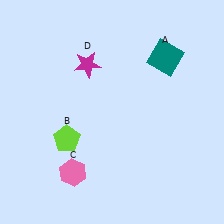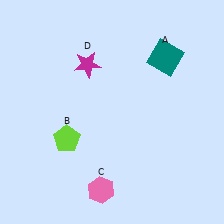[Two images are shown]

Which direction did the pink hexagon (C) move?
The pink hexagon (C) moved right.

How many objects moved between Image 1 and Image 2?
1 object moved between the two images.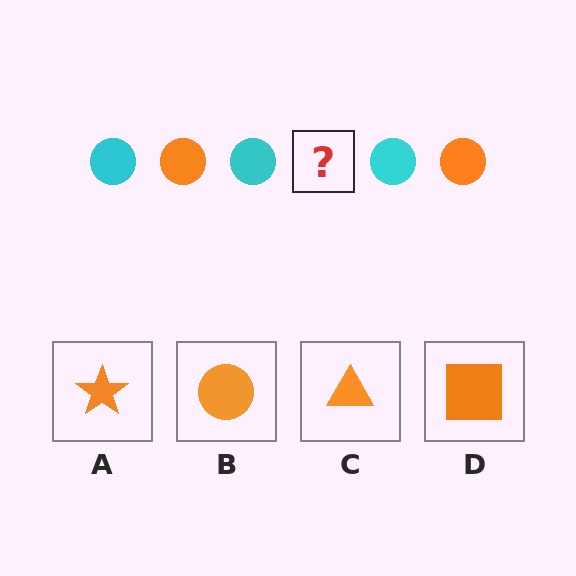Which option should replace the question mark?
Option B.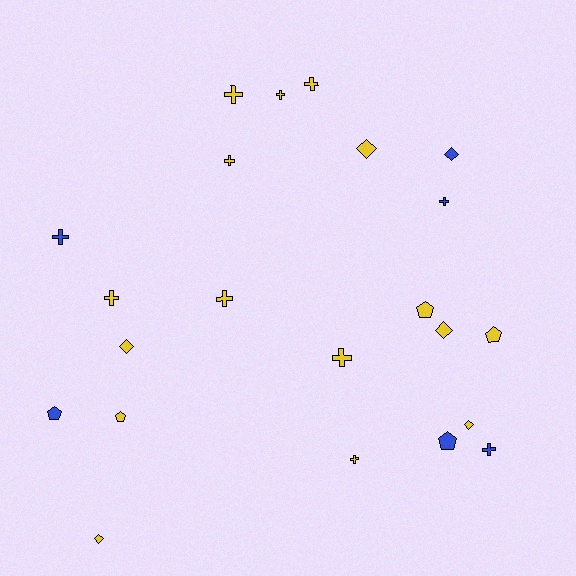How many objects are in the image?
There are 22 objects.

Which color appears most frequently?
Yellow, with 16 objects.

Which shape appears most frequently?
Cross, with 11 objects.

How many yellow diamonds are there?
There are 5 yellow diamonds.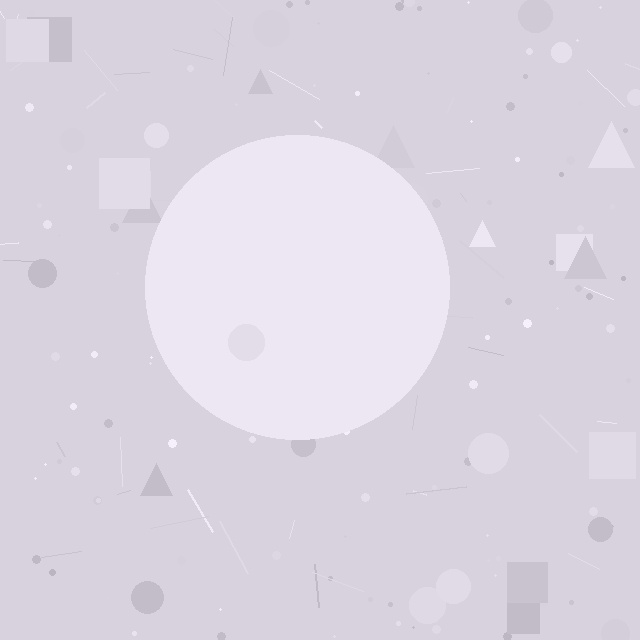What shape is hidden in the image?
A circle is hidden in the image.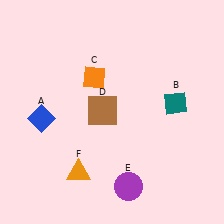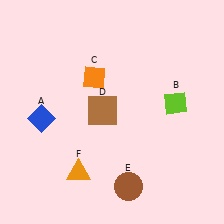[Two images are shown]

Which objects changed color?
B changed from teal to lime. E changed from purple to brown.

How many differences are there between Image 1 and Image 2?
There are 2 differences between the two images.